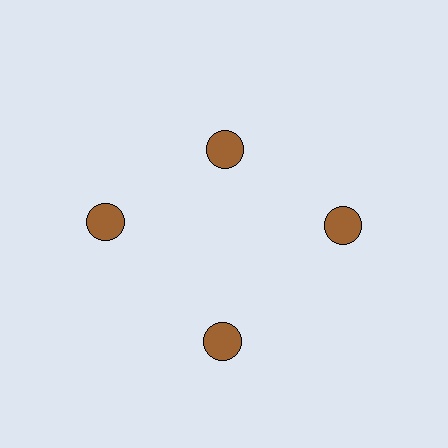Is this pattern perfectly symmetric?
No. The 4 brown circles are arranged in a ring, but one element near the 12 o'clock position is pulled inward toward the center, breaking the 4-fold rotational symmetry.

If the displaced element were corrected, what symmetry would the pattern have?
It would have 4-fold rotational symmetry — the pattern would map onto itself every 90 degrees.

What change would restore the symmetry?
The symmetry would be restored by moving it outward, back onto the ring so that all 4 circles sit at equal angles and equal distance from the center.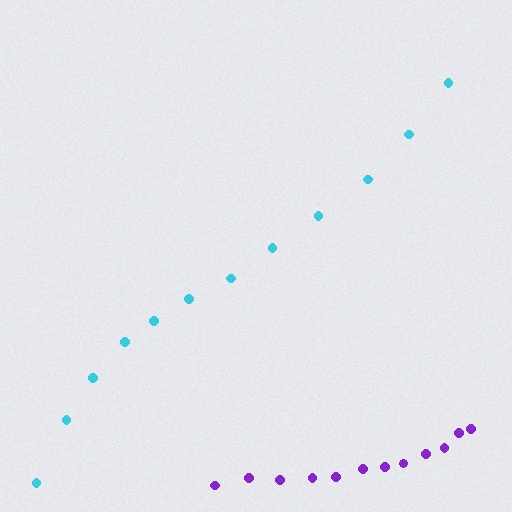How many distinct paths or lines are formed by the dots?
There are 2 distinct paths.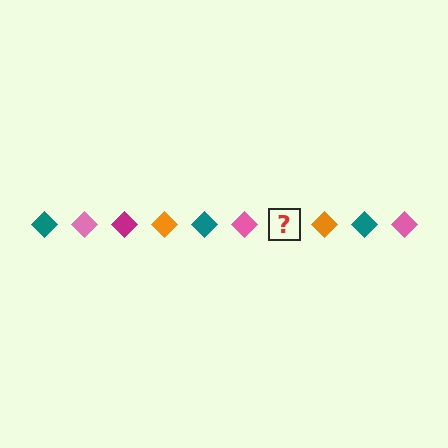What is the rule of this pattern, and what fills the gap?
The rule is that the pattern cycles through teal, pink, magenta, orange diamonds. The gap should be filled with a magenta diamond.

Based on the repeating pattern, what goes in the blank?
The blank should be a magenta diamond.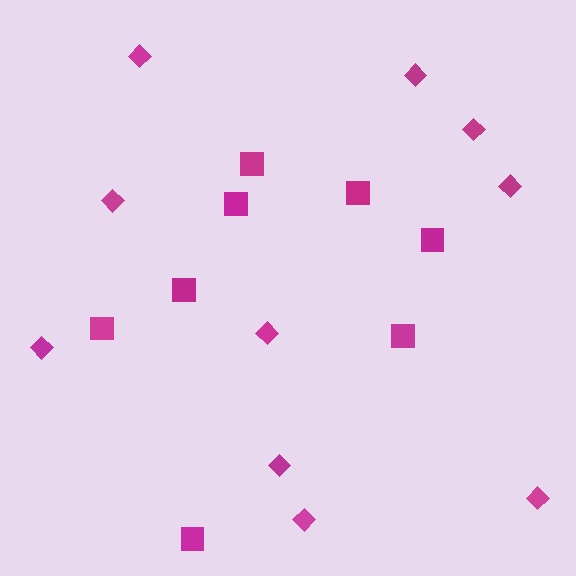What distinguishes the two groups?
There are 2 groups: one group of squares (8) and one group of diamonds (10).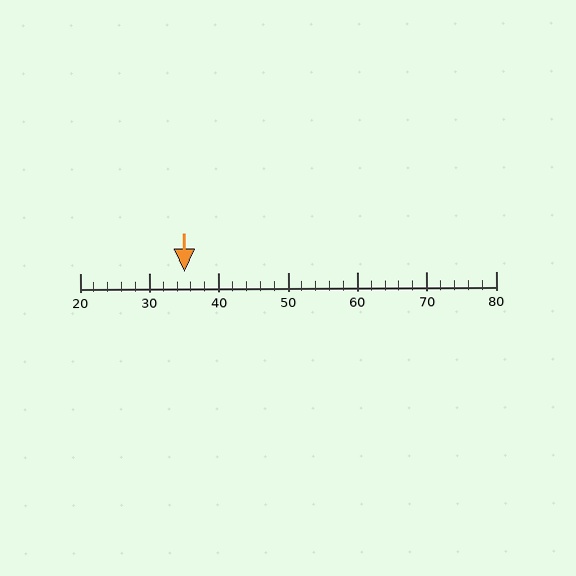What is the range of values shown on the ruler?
The ruler shows values from 20 to 80.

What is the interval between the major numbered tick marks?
The major tick marks are spaced 10 units apart.